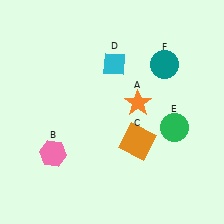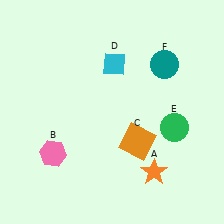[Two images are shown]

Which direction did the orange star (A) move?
The orange star (A) moved down.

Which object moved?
The orange star (A) moved down.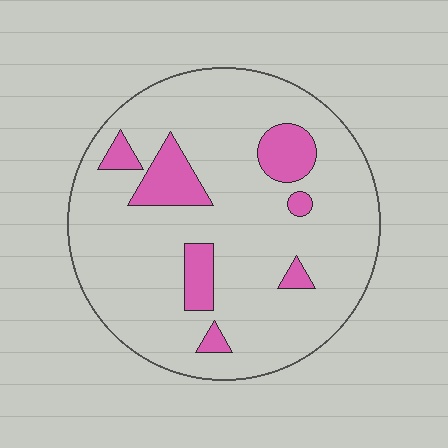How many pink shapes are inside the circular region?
7.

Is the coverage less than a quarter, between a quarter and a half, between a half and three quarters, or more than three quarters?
Less than a quarter.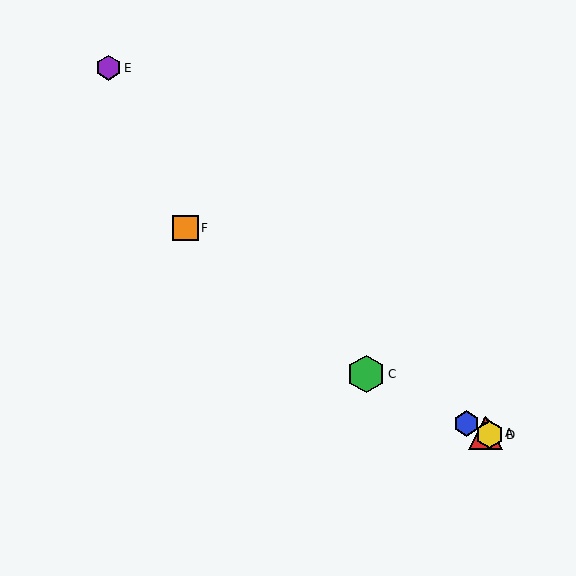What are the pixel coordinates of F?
Object F is at (185, 228).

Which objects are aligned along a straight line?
Objects A, B, C, D are aligned along a straight line.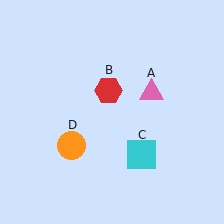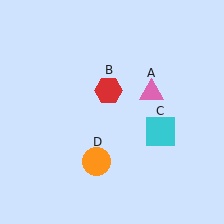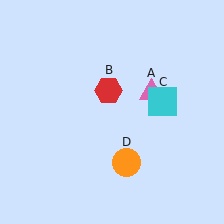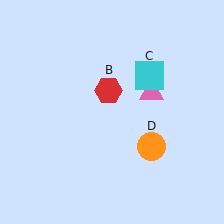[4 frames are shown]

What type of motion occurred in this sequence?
The cyan square (object C), orange circle (object D) rotated counterclockwise around the center of the scene.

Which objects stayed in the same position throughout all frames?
Pink triangle (object A) and red hexagon (object B) remained stationary.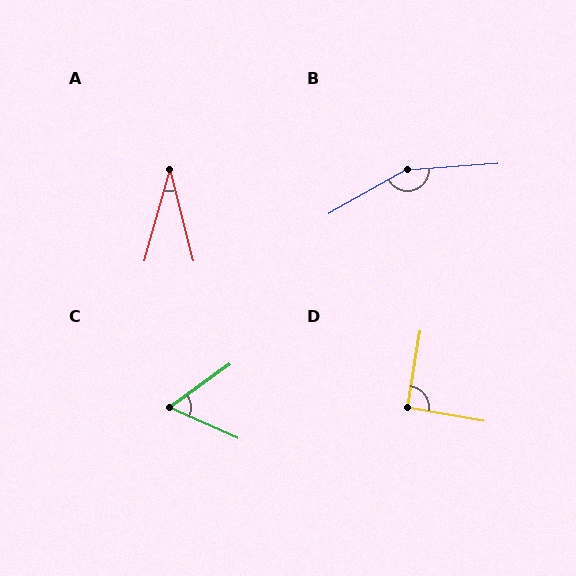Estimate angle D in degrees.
Approximately 90 degrees.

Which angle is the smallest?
A, at approximately 30 degrees.